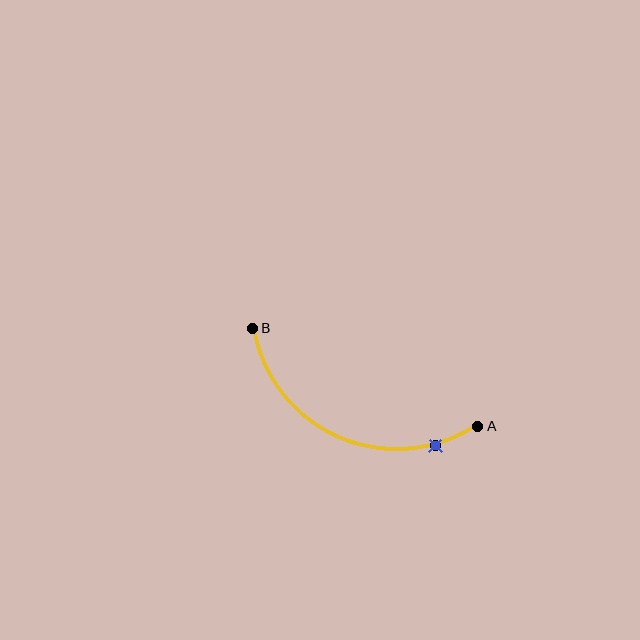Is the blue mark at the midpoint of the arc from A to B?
No. The blue mark lies on the arc but is closer to endpoint A. The arc midpoint would be at the point on the curve equidistant along the arc from both A and B.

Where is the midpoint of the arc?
The arc midpoint is the point on the curve farthest from the straight line joining A and B. It sits below that line.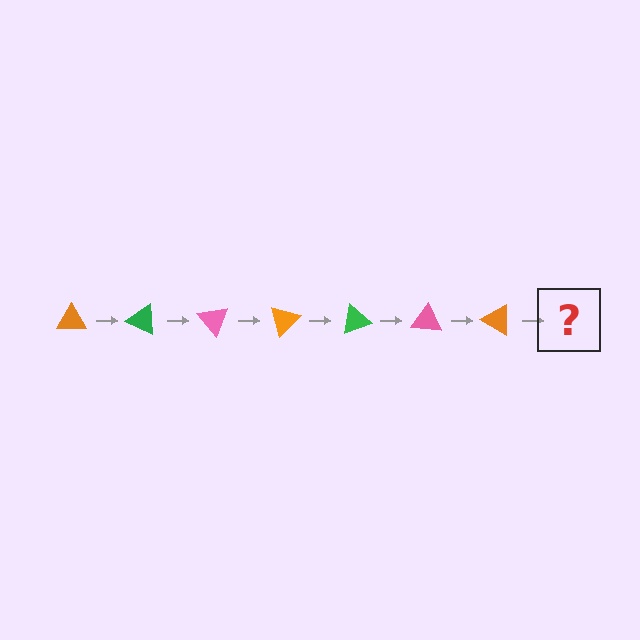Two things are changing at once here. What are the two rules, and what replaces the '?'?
The two rules are that it rotates 25 degrees each step and the color cycles through orange, green, and pink. The '?' should be a green triangle, rotated 175 degrees from the start.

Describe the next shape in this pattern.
It should be a green triangle, rotated 175 degrees from the start.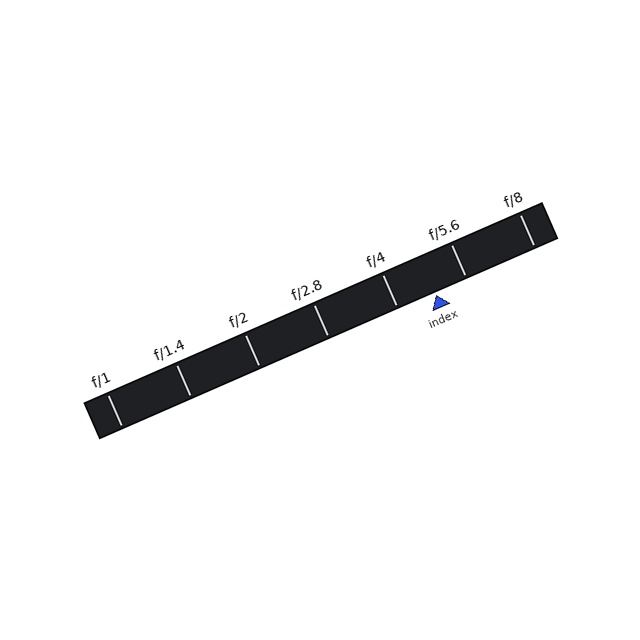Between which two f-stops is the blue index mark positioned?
The index mark is between f/4 and f/5.6.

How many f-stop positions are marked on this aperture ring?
There are 7 f-stop positions marked.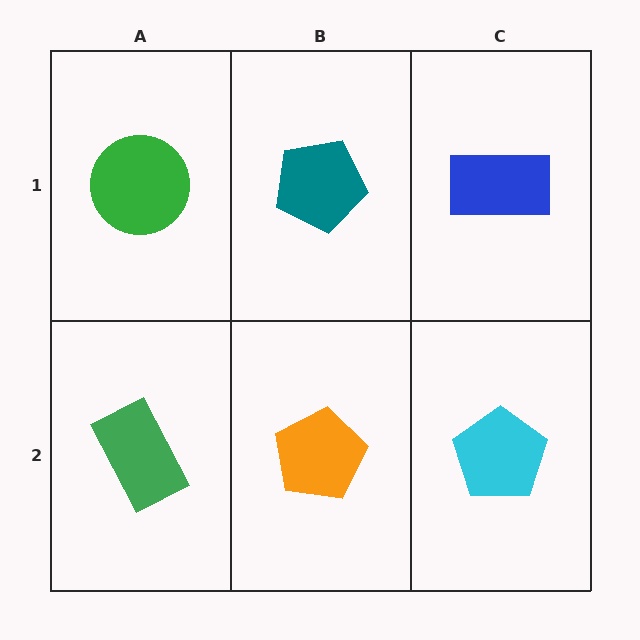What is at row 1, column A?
A green circle.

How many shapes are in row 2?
3 shapes.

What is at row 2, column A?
A green rectangle.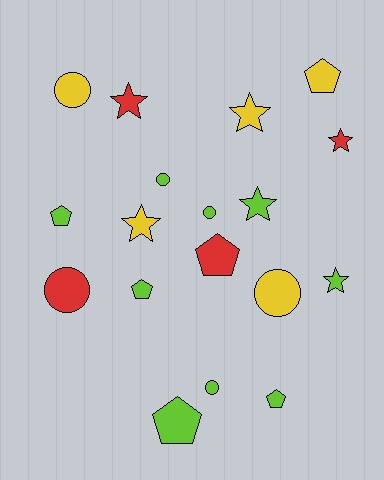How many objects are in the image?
There are 18 objects.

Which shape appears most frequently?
Star, with 6 objects.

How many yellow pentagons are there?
There is 1 yellow pentagon.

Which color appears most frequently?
Lime, with 9 objects.